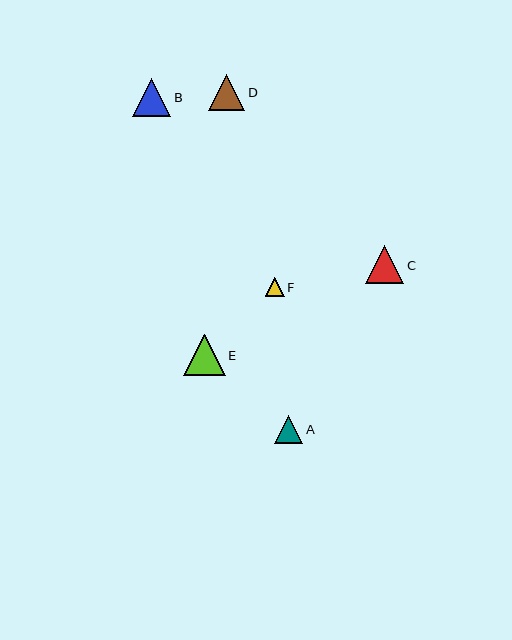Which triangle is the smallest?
Triangle F is the smallest with a size of approximately 19 pixels.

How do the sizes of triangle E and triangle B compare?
Triangle E and triangle B are approximately the same size.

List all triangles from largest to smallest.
From largest to smallest: E, C, B, D, A, F.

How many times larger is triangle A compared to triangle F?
Triangle A is approximately 1.5 times the size of triangle F.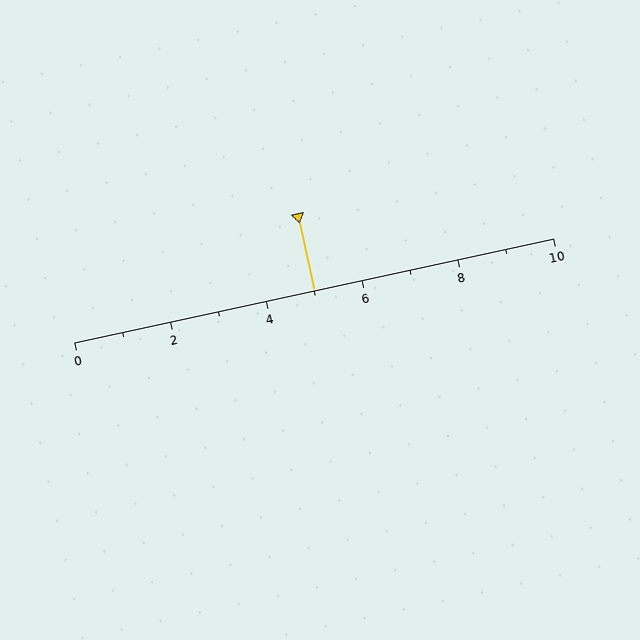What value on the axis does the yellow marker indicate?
The marker indicates approximately 5.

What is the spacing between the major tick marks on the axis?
The major ticks are spaced 2 apart.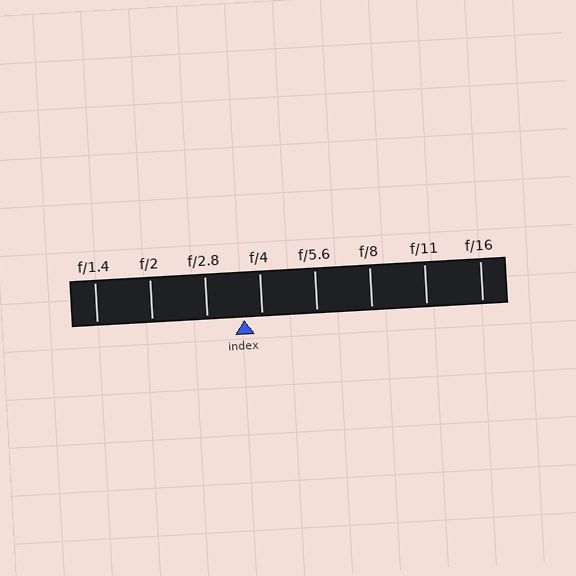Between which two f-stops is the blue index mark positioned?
The index mark is between f/2.8 and f/4.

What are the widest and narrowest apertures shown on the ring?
The widest aperture shown is f/1.4 and the narrowest is f/16.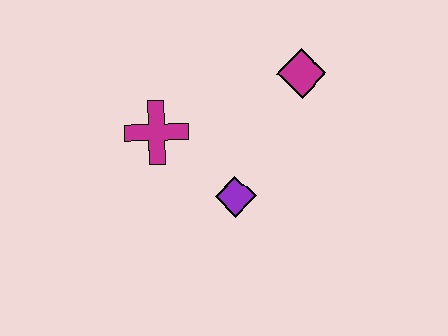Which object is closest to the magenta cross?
The purple diamond is closest to the magenta cross.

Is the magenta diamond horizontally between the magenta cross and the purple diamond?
No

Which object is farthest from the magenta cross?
The magenta diamond is farthest from the magenta cross.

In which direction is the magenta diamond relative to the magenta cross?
The magenta diamond is to the right of the magenta cross.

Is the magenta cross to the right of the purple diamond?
No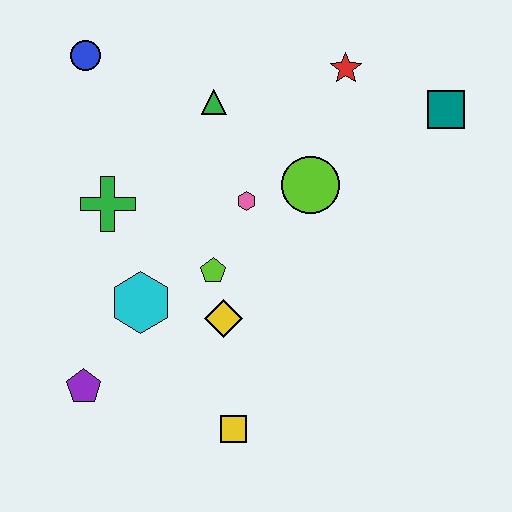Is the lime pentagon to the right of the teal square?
No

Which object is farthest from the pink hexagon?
The purple pentagon is farthest from the pink hexagon.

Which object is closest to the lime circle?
The pink hexagon is closest to the lime circle.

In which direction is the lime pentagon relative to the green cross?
The lime pentagon is to the right of the green cross.